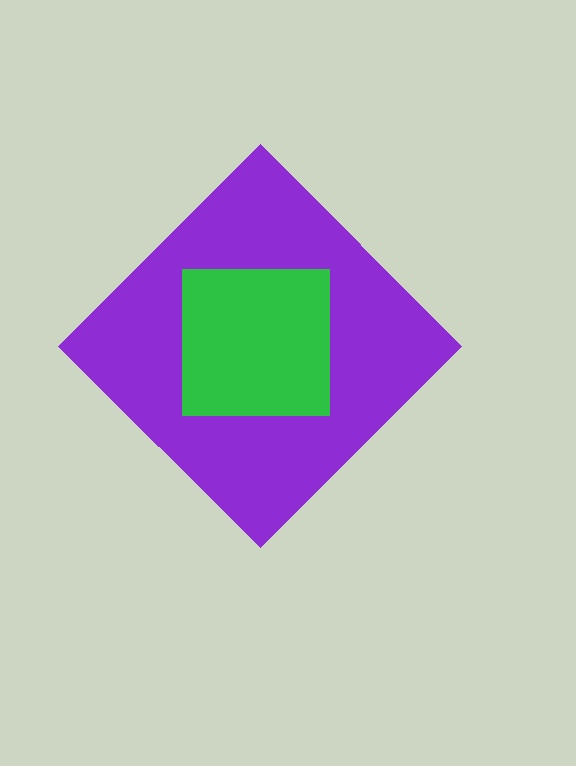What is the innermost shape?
The green square.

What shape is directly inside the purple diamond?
The green square.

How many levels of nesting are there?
2.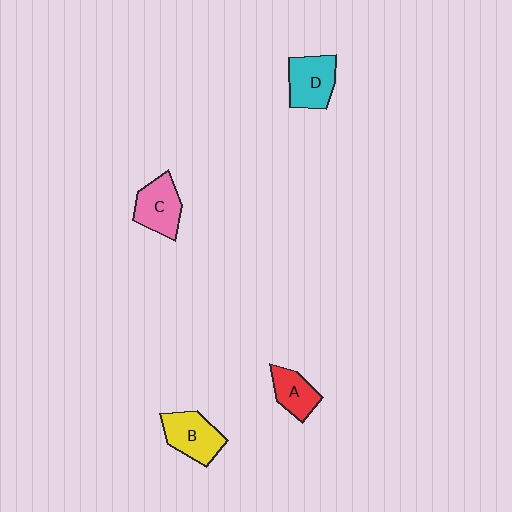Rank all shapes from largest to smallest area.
From largest to smallest: B (yellow), D (cyan), C (pink), A (red).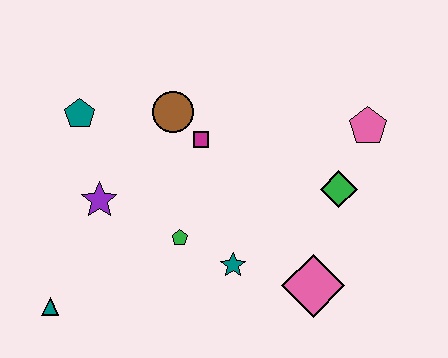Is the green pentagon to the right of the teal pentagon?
Yes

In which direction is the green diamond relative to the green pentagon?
The green diamond is to the right of the green pentagon.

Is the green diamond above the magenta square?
No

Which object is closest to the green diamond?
The pink pentagon is closest to the green diamond.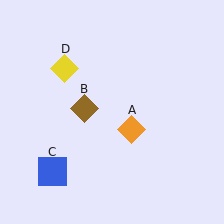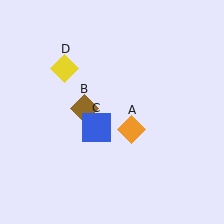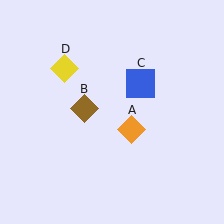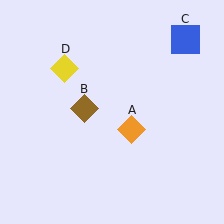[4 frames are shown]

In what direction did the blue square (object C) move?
The blue square (object C) moved up and to the right.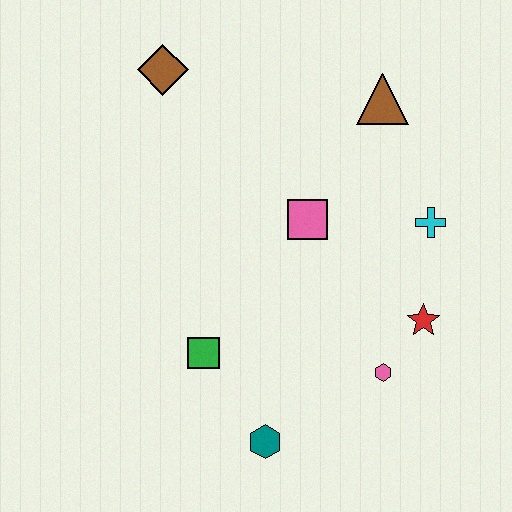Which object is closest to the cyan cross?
The red star is closest to the cyan cross.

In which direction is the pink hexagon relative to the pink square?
The pink hexagon is below the pink square.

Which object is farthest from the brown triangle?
The teal hexagon is farthest from the brown triangle.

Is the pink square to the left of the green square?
No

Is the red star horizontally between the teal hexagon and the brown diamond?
No